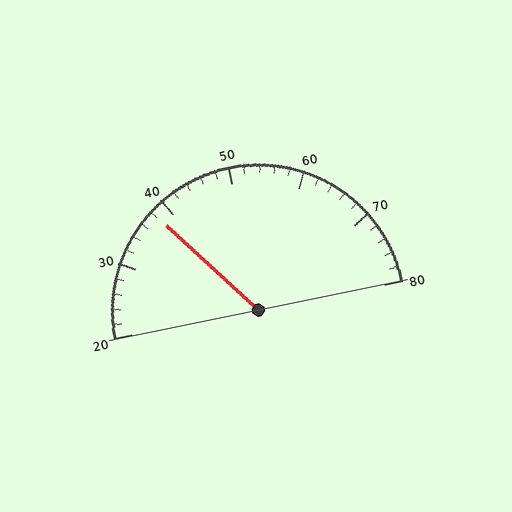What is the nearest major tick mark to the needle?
The nearest major tick mark is 40.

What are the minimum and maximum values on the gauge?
The gauge ranges from 20 to 80.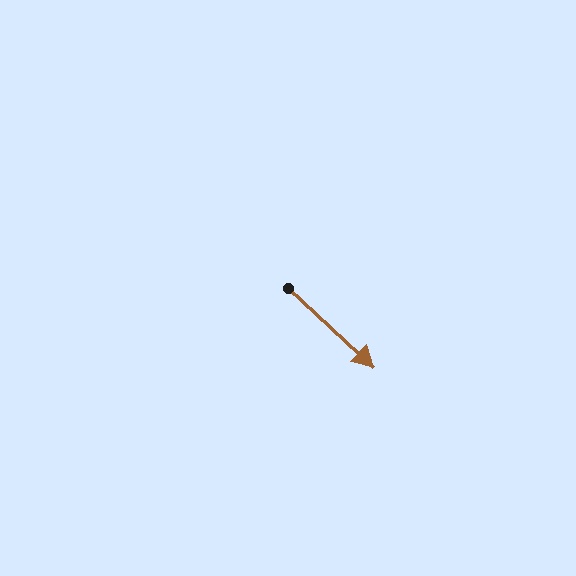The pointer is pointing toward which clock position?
Roughly 4 o'clock.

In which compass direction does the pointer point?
Southeast.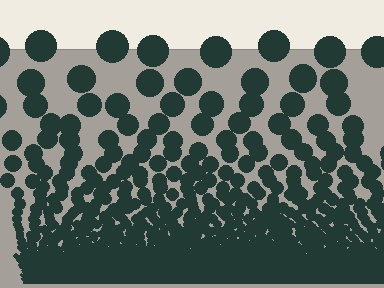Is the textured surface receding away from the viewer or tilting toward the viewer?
The surface appears to tilt toward the viewer. Texture elements get larger and sparser toward the top.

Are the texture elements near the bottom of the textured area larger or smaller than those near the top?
Smaller. The gradient is inverted — elements near the bottom are smaller and denser.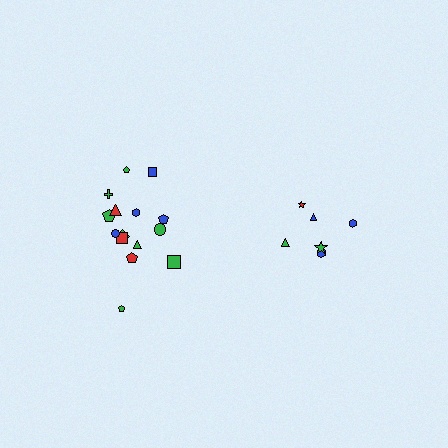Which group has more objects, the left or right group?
The left group.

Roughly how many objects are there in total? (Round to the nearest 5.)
Roughly 20 objects in total.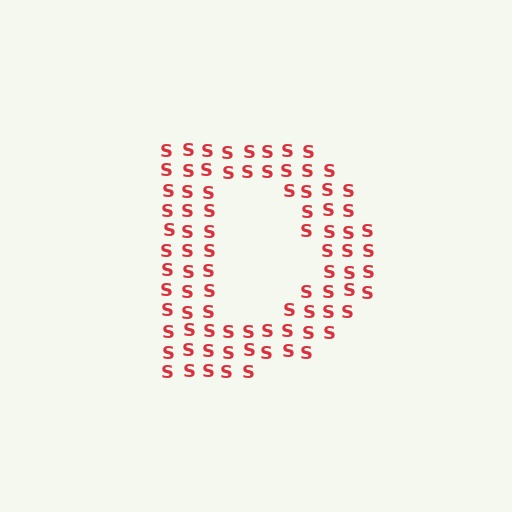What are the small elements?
The small elements are letter S's.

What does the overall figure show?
The overall figure shows the letter D.